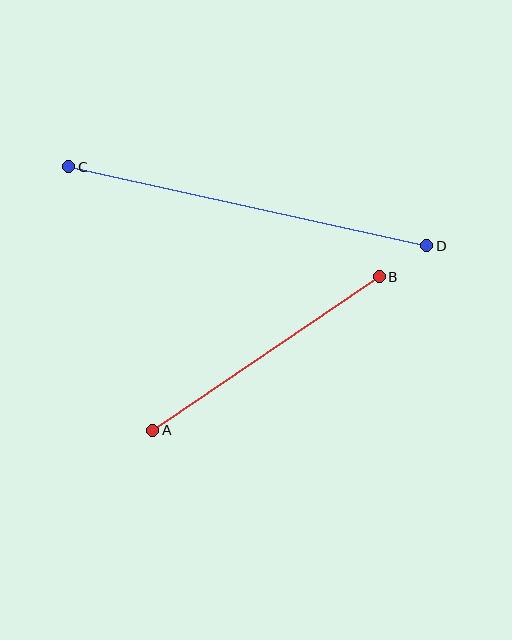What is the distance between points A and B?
The distance is approximately 274 pixels.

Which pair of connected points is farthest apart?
Points C and D are farthest apart.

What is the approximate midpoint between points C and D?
The midpoint is at approximately (248, 206) pixels.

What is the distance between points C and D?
The distance is approximately 367 pixels.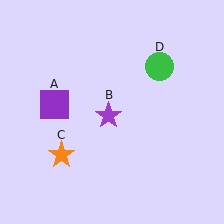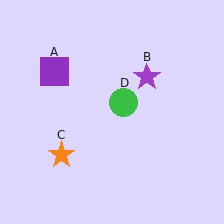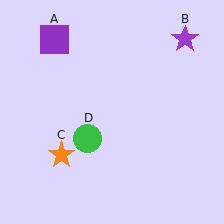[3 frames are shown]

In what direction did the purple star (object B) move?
The purple star (object B) moved up and to the right.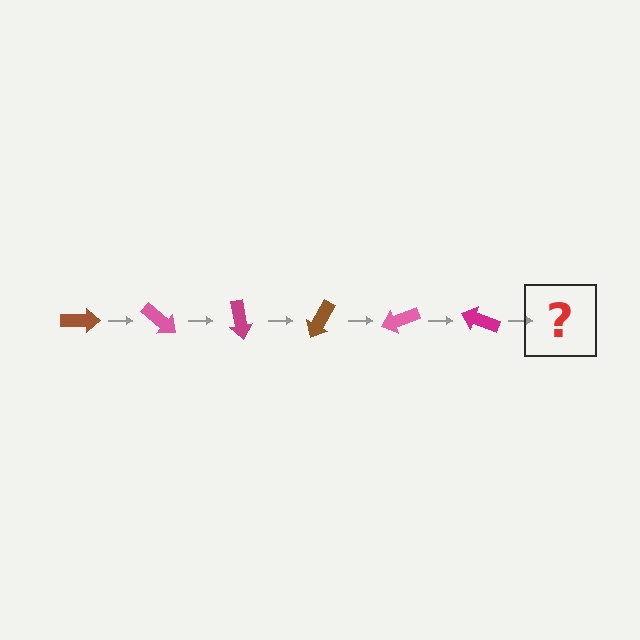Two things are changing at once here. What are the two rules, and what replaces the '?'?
The two rules are that it rotates 40 degrees each step and the color cycles through brown, pink, and magenta. The '?' should be a brown arrow, rotated 240 degrees from the start.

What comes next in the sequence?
The next element should be a brown arrow, rotated 240 degrees from the start.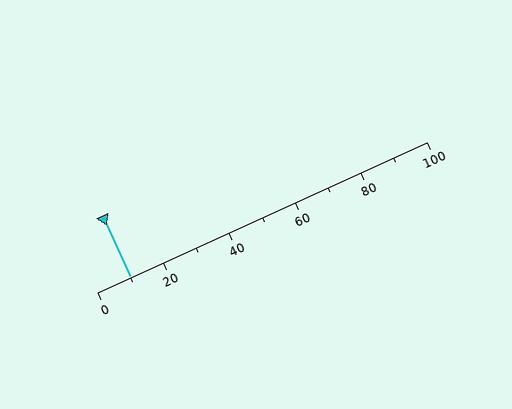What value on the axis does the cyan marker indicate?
The marker indicates approximately 10.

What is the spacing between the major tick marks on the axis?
The major ticks are spaced 20 apart.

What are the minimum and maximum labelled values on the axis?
The axis runs from 0 to 100.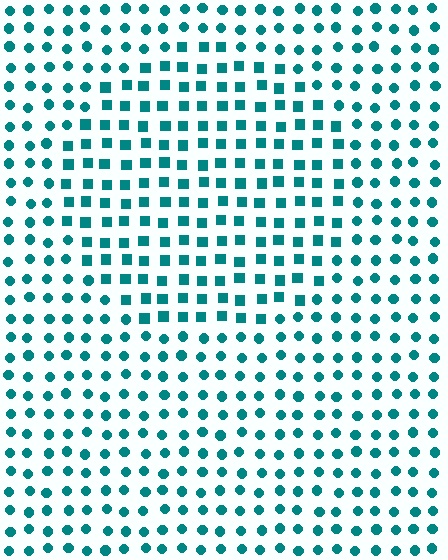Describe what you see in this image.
The image is filled with small teal elements arranged in a uniform grid. A circle-shaped region contains squares, while the surrounding area contains circles. The boundary is defined purely by the change in element shape.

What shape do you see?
I see a circle.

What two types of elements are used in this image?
The image uses squares inside the circle region and circles outside it.